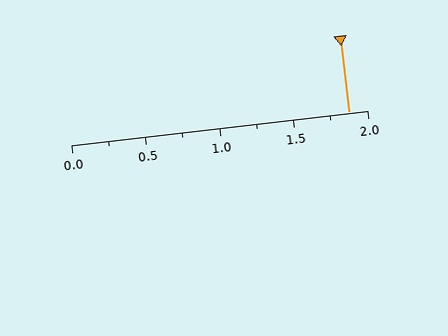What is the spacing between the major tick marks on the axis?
The major ticks are spaced 0.5 apart.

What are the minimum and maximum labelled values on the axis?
The axis runs from 0.0 to 2.0.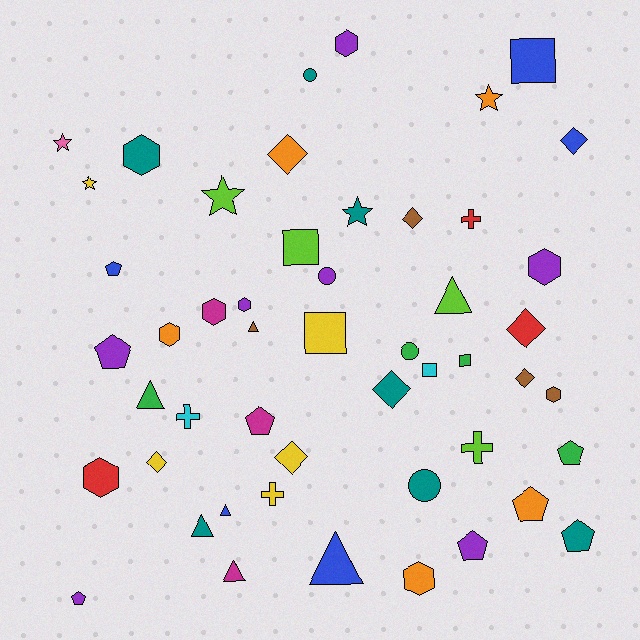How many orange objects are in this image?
There are 5 orange objects.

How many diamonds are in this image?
There are 8 diamonds.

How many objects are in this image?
There are 50 objects.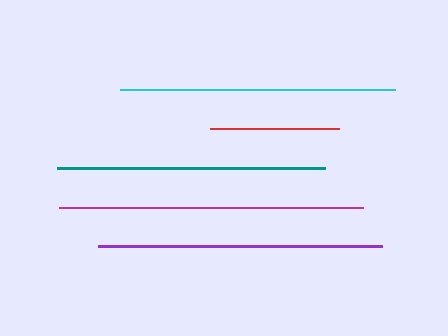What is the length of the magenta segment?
The magenta segment is approximately 304 pixels long.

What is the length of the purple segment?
The purple segment is approximately 284 pixels long.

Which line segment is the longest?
The magenta line is the longest at approximately 304 pixels.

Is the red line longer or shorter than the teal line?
The teal line is longer than the red line.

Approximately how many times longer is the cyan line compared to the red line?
The cyan line is approximately 2.1 times the length of the red line.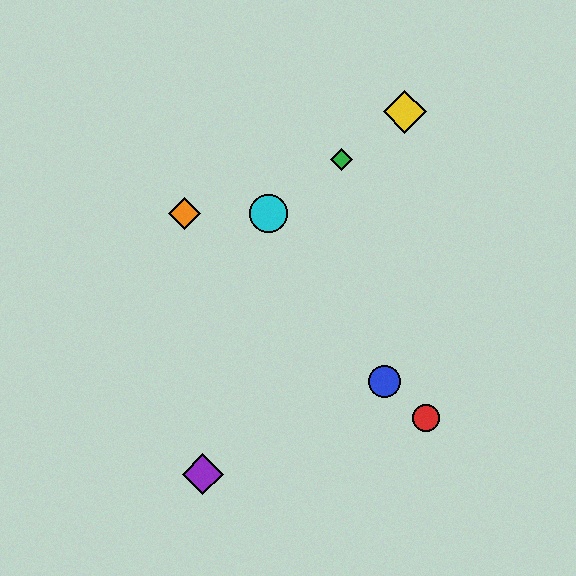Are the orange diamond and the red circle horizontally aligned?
No, the orange diamond is at y≈214 and the red circle is at y≈418.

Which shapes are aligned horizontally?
The orange diamond, the cyan circle are aligned horizontally.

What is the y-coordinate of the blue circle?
The blue circle is at y≈382.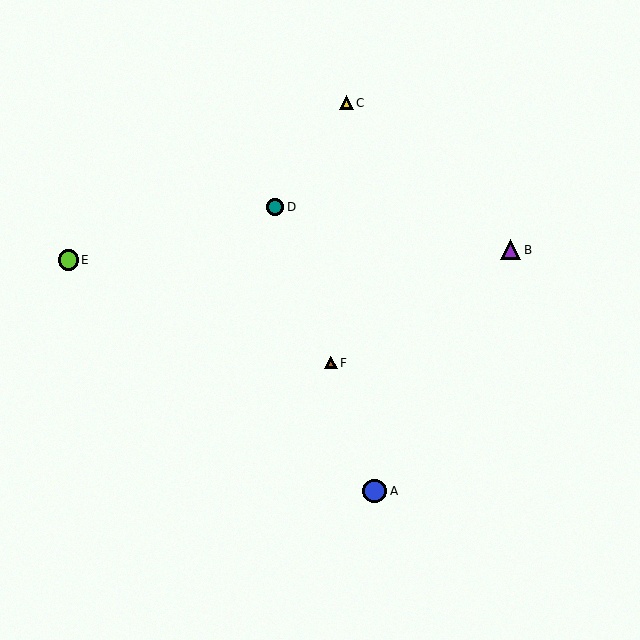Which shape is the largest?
The blue circle (labeled A) is the largest.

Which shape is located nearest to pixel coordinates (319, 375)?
The brown triangle (labeled F) at (331, 363) is nearest to that location.